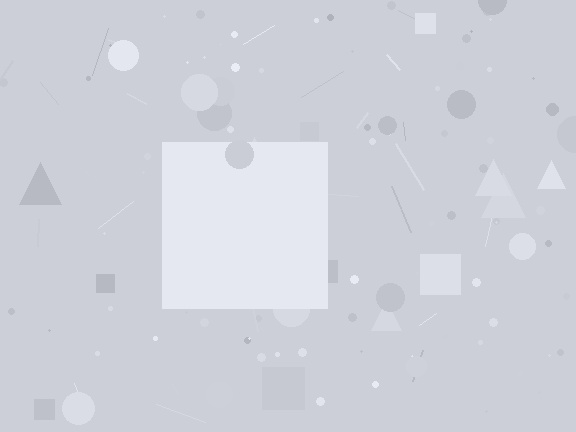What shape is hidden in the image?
A square is hidden in the image.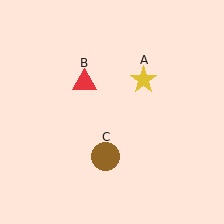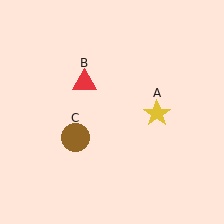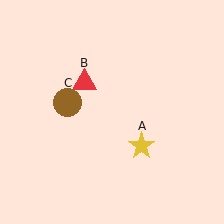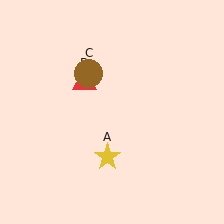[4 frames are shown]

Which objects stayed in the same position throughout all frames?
Red triangle (object B) remained stationary.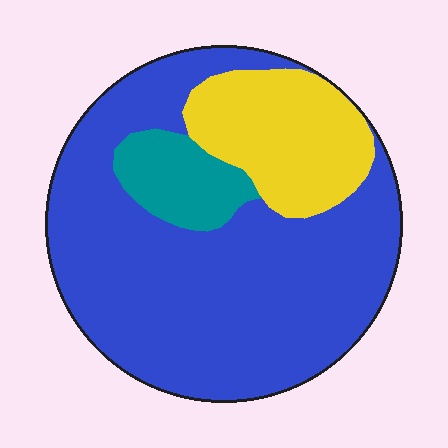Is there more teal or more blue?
Blue.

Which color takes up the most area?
Blue, at roughly 70%.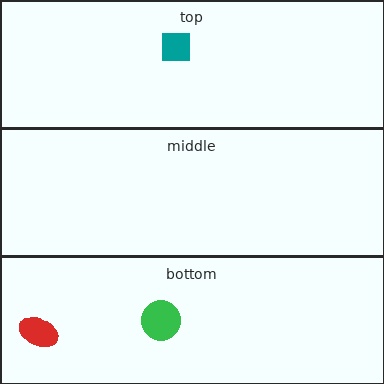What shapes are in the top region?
The teal square.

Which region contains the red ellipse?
The bottom region.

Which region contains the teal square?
The top region.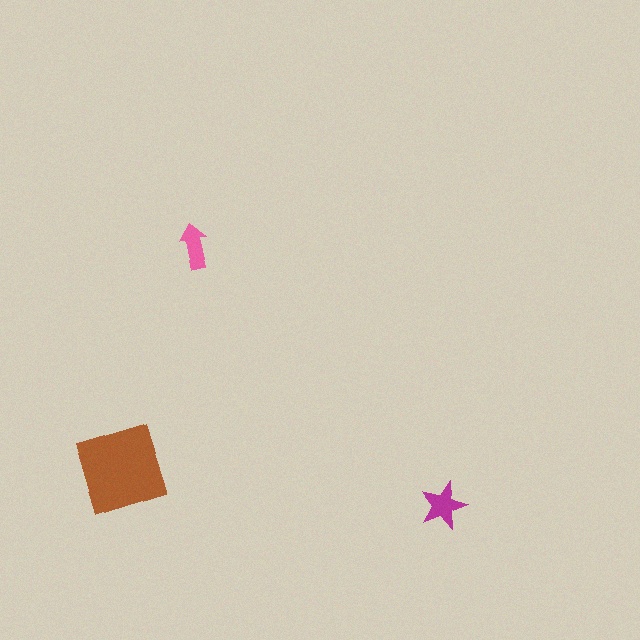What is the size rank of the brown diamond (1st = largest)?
1st.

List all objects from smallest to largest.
The pink arrow, the magenta star, the brown diamond.